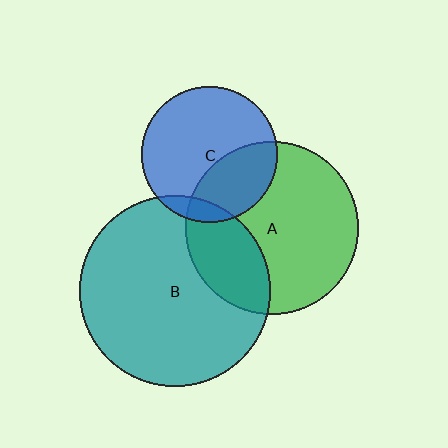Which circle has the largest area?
Circle B (teal).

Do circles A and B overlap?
Yes.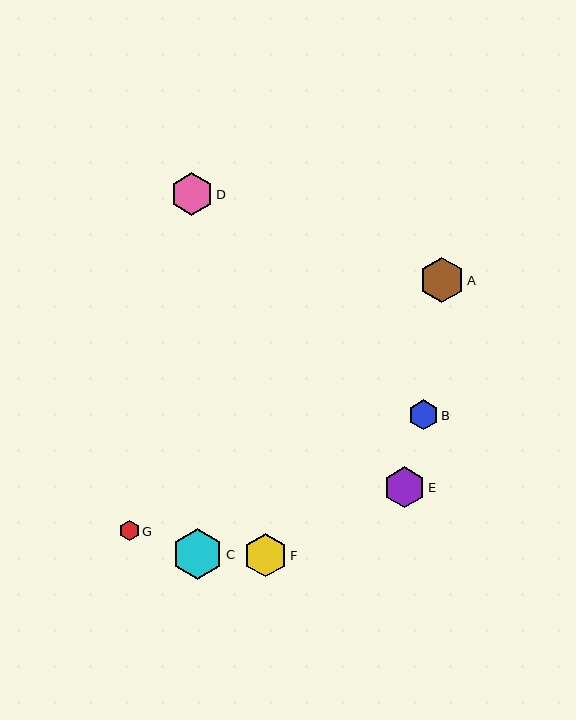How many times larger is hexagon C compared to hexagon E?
Hexagon C is approximately 1.2 times the size of hexagon E.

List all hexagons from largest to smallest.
From largest to smallest: C, A, F, D, E, B, G.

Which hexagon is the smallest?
Hexagon G is the smallest with a size of approximately 20 pixels.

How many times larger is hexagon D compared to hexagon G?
Hexagon D is approximately 2.1 times the size of hexagon G.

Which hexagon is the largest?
Hexagon C is the largest with a size of approximately 50 pixels.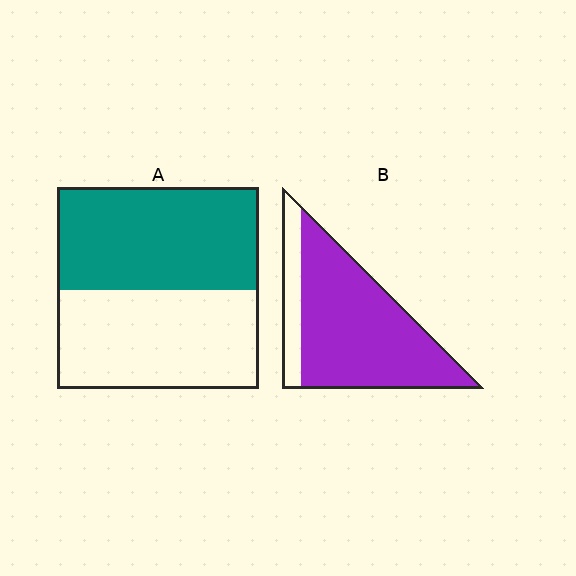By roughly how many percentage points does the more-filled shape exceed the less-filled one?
By roughly 30 percentage points (B over A).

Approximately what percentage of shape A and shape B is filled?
A is approximately 50% and B is approximately 80%.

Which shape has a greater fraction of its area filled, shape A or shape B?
Shape B.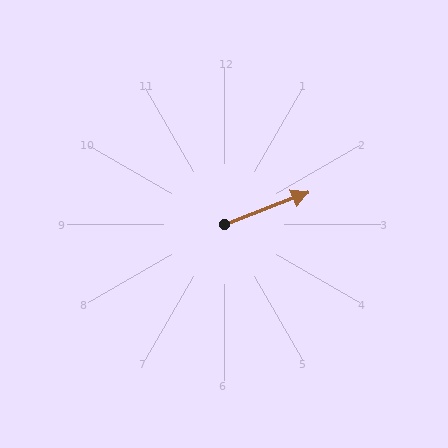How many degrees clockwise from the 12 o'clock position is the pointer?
Approximately 69 degrees.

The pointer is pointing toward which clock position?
Roughly 2 o'clock.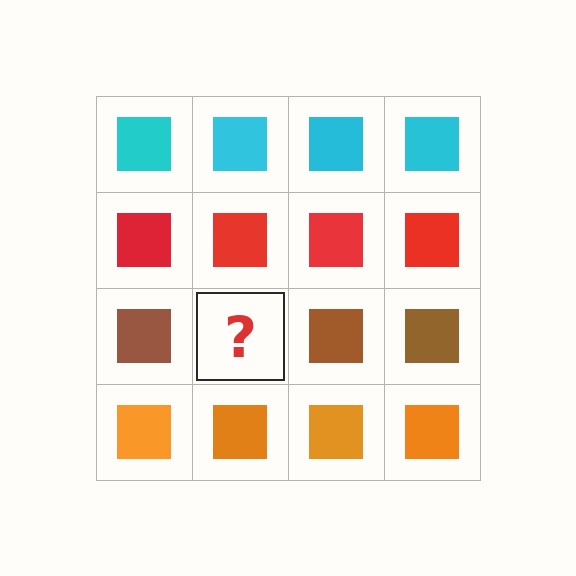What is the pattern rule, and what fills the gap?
The rule is that each row has a consistent color. The gap should be filled with a brown square.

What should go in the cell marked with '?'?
The missing cell should contain a brown square.